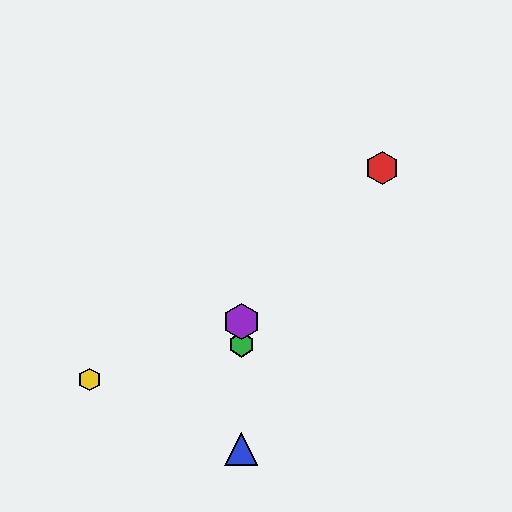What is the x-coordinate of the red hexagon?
The red hexagon is at x≈382.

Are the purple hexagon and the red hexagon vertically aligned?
No, the purple hexagon is at x≈241 and the red hexagon is at x≈382.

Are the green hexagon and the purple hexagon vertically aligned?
Yes, both are at x≈241.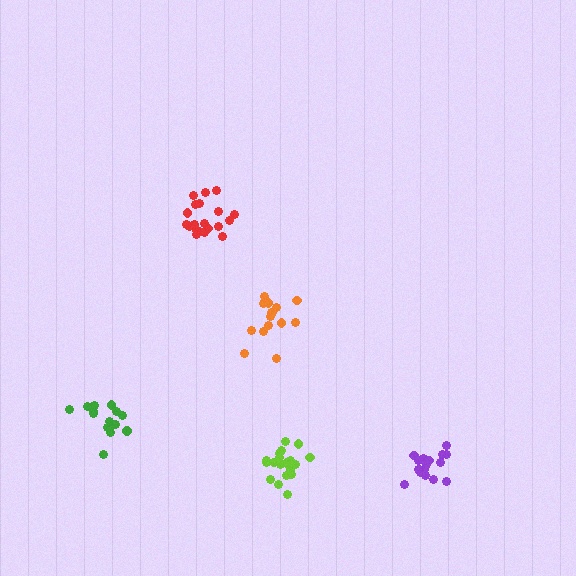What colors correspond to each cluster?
The clusters are colored: orange, lime, red, green, purple.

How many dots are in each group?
Group 1: 15 dots, Group 2: 20 dots, Group 3: 20 dots, Group 4: 15 dots, Group 5: 17 dots (87 total).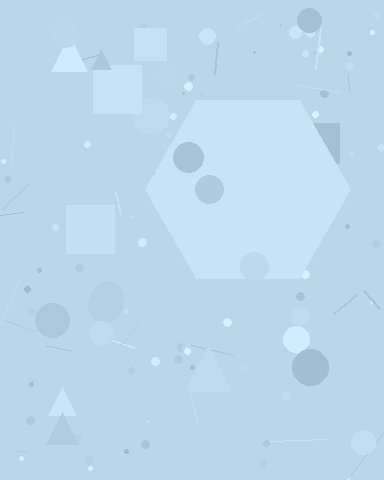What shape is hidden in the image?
A hexagon is hidden in the image.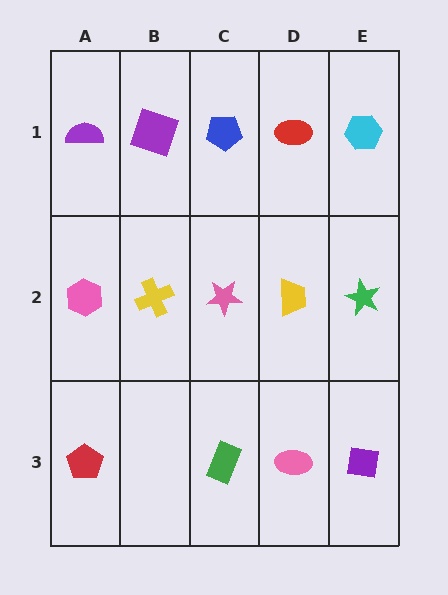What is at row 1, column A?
A purple semicircle.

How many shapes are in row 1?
5 shapes.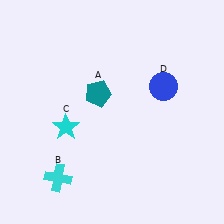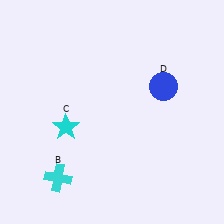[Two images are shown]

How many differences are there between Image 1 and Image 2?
There is 1 difference between the two images.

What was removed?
The teal pentagon (A) was removed in Image 2.